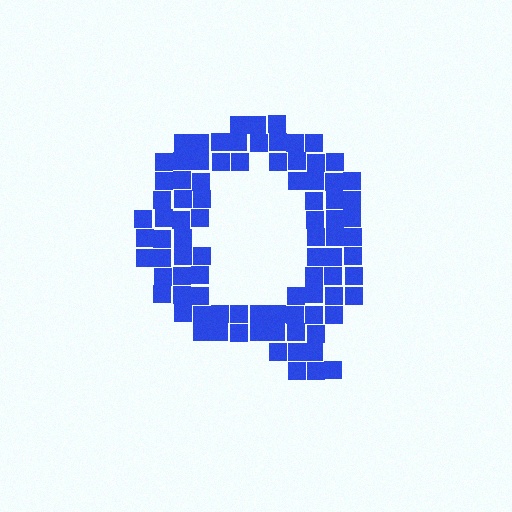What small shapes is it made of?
It is made of small squares.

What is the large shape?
The large shape is the letter Q.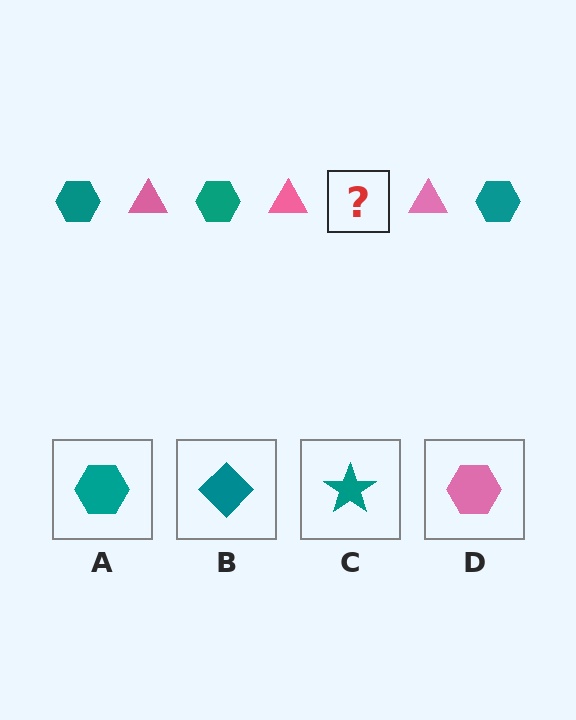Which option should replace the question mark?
Option A.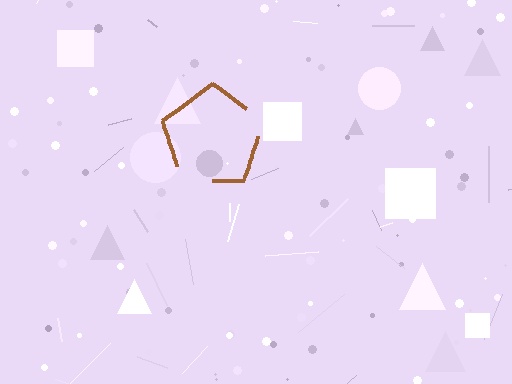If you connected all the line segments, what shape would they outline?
They would outline a pentagon.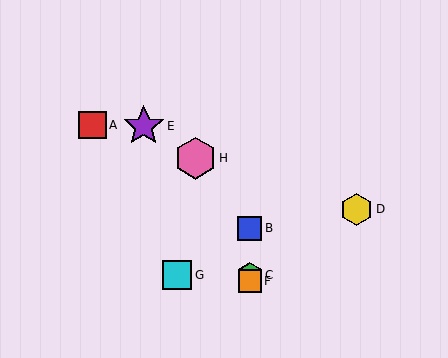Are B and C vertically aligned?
Yes, both are at x≈250.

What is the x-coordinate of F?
Object F is at x≈250.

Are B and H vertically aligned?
No, B is at x≈250 and H is at x≈195.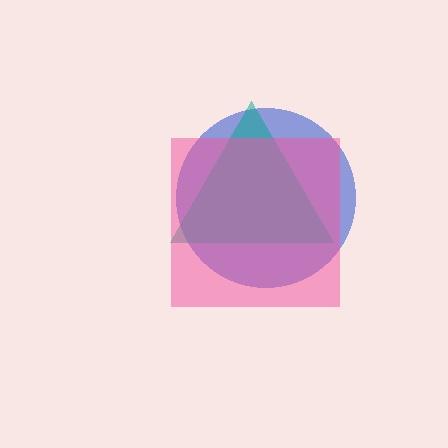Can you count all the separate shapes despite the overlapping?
Yes, there are 3 separate shapes.